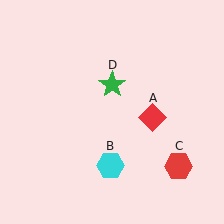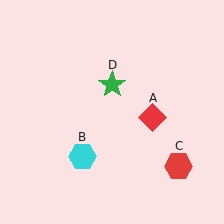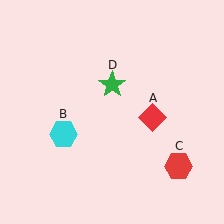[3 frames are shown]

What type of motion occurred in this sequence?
The cyan hexagon (object B) rotated clockwise around the center of the scene.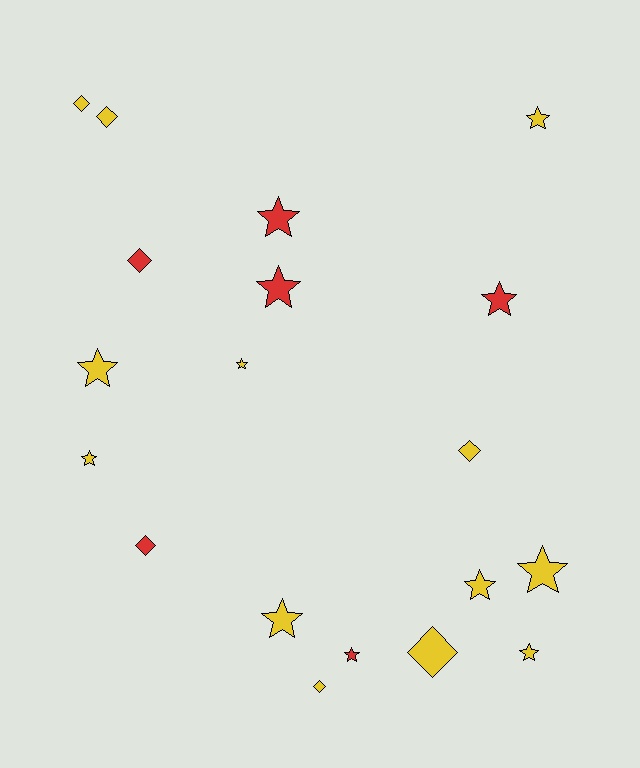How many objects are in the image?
There are 19 objects.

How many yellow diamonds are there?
There are 5 yellow diamonds.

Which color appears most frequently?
Yellow, with 13 objects.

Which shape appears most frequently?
Star, with 12 objects.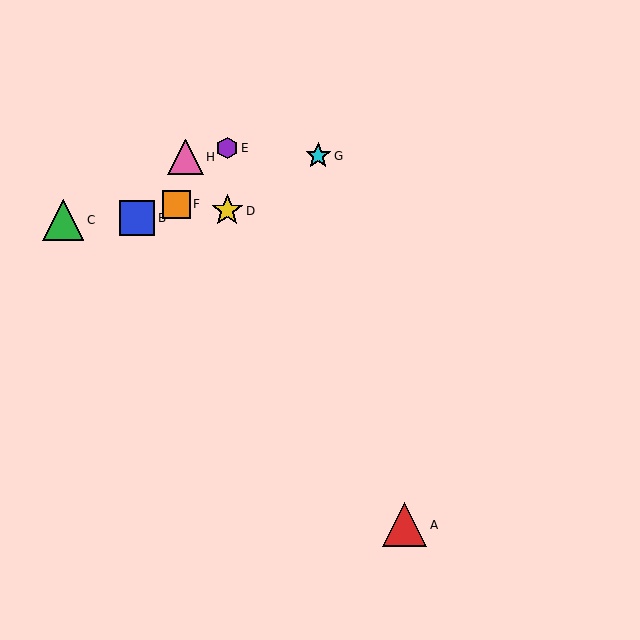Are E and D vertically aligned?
Yes, both are at x≈227.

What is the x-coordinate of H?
Object H is at x≈186.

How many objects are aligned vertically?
2 objects (D, E) are aligned vertically.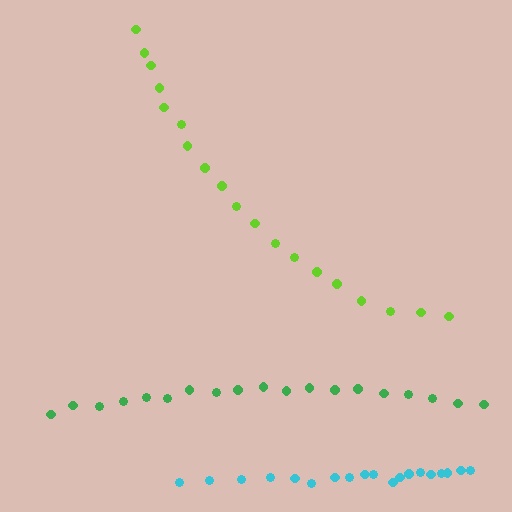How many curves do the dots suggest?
There are 3 distinct paths.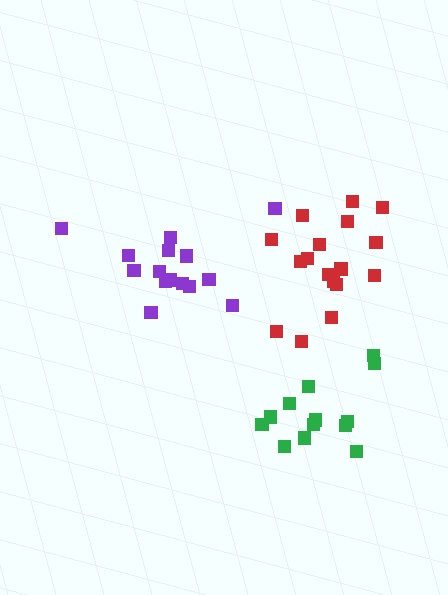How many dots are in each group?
Group 1: 13 dots, Group 2: 17 dots, Group 3: 15 dots (45 total).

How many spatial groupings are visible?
There are 3 spatial groupings.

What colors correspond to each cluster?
The clusters are colored: green, red, purple.